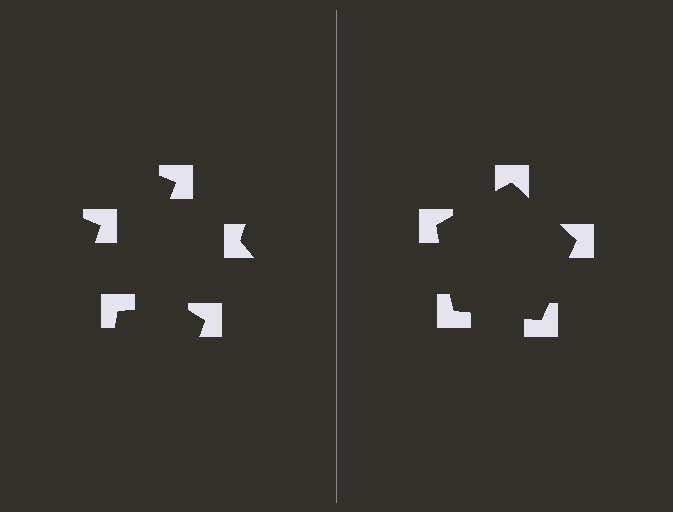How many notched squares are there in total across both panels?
10 — 5 on each side.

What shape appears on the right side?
An illusory pentagon.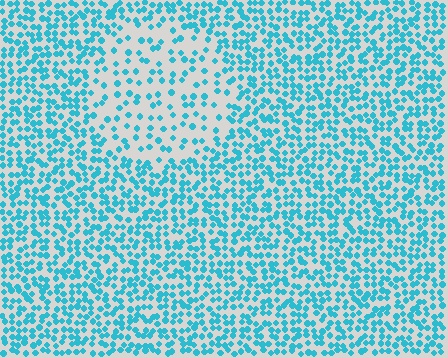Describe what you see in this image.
The image contains small cyan elements arranged at two different densities. A circle-shaped region is visible where the elements are less densely packed than the surrounding area.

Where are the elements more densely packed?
The elements are more densely packed outside the circle boundary.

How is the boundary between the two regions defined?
The boundary is defined by a change in element density (approximately 2.2x ratio). All elements are the same color, size, and shape.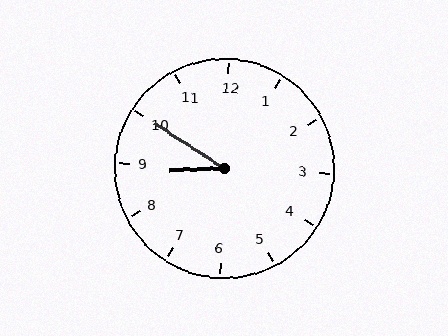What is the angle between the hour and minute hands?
Approximately 35 degrees.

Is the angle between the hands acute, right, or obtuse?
It is acute.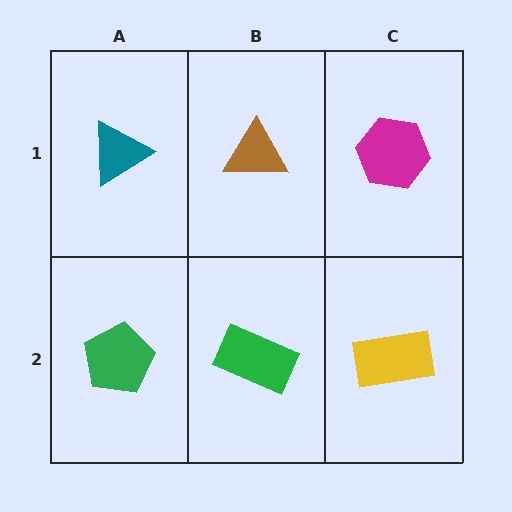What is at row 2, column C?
A yellow rectangle.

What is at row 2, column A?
A green pentagon.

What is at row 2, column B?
A green rectangle.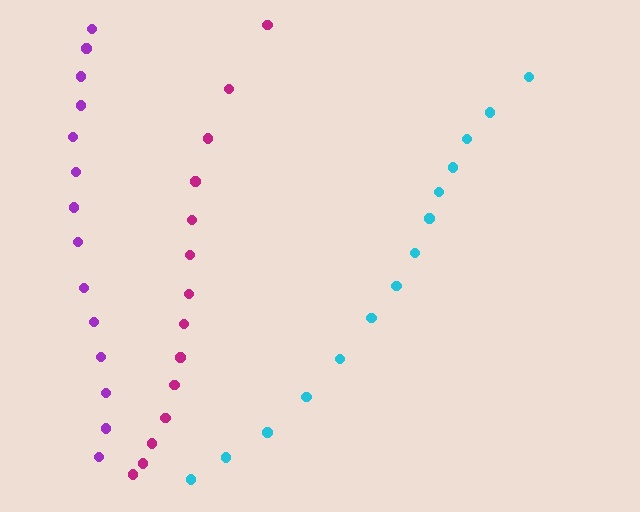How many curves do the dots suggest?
There are 3 distinct paths.